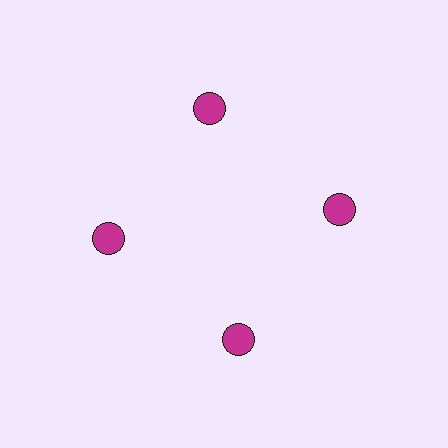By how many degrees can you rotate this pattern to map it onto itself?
The pattern maps onto itself every 90 degrees of rotation.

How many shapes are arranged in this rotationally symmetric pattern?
There are 4 shapes, arranged in 4 groups of 1.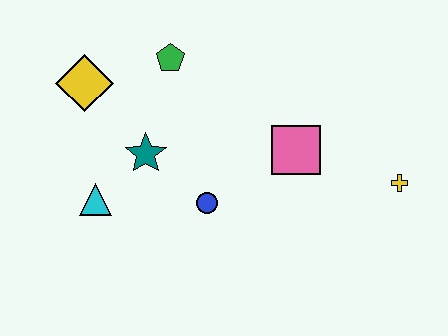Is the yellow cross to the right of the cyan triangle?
Yes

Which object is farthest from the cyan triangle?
The yellow cross is farthest from the cyan triangle.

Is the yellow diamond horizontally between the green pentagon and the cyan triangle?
No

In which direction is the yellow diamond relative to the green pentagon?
The yellow diamond is to the left of the green pentagon.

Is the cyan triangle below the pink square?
Yes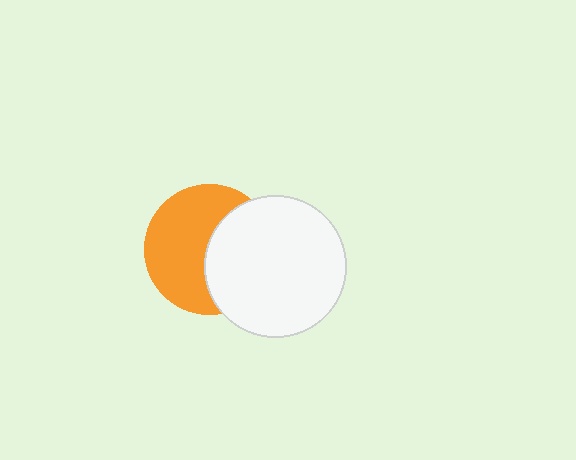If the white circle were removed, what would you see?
You would see the complete orange circle.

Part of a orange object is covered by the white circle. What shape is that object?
It is a circle.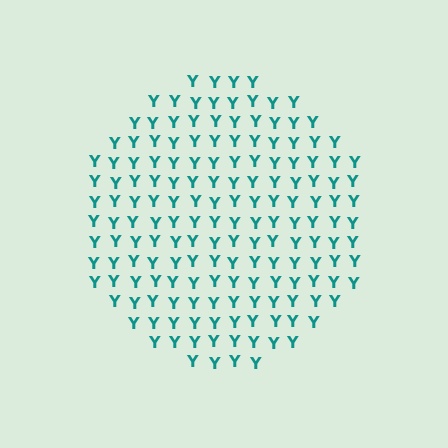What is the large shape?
The large shape is a circle.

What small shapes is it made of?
It is made of small letter Y's.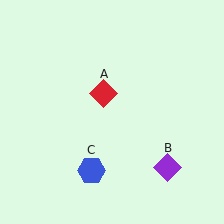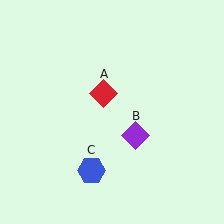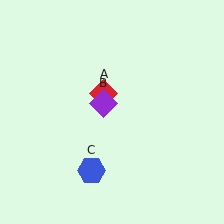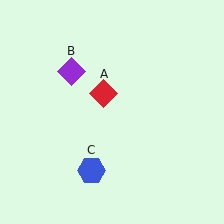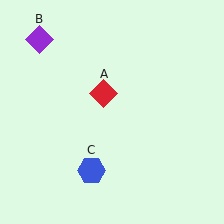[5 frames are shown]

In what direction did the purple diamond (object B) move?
The purple diamond (object B) moved up and to the left.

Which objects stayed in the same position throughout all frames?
Red diamond (object A) and blue hexagon (object C) remained stationary.